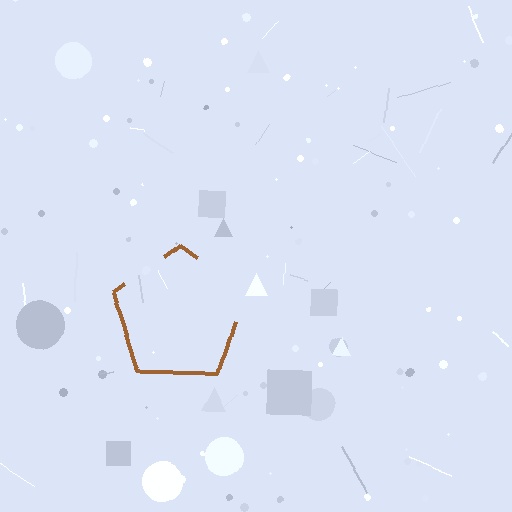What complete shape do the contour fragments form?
The contour fragments form a pentagon.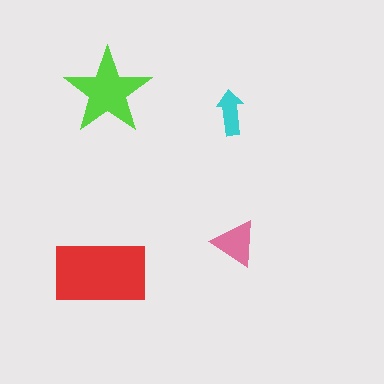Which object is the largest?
The red rectangle.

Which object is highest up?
The lime star is topmost.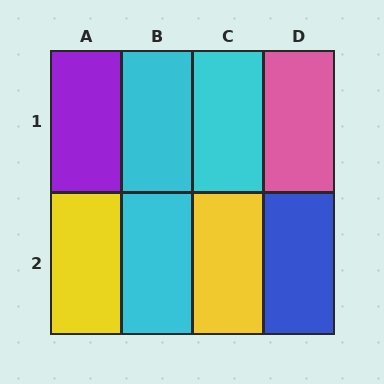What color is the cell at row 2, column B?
Cyan.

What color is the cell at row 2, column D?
Blue.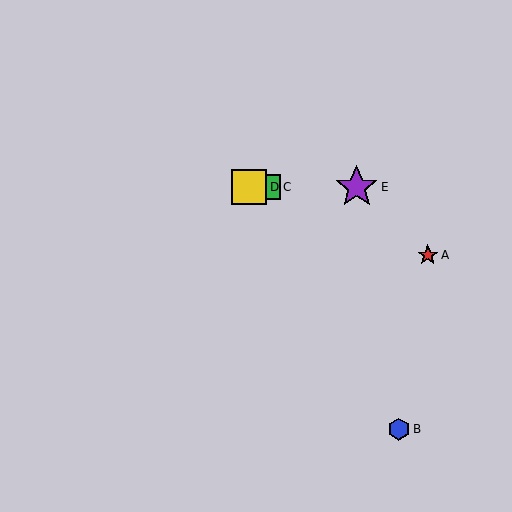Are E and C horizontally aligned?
Yes, both are at y≈187.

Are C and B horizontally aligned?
No, C is at y≈187 and B is at y≈429.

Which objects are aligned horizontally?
Objects C, D, E are aligned horizontally.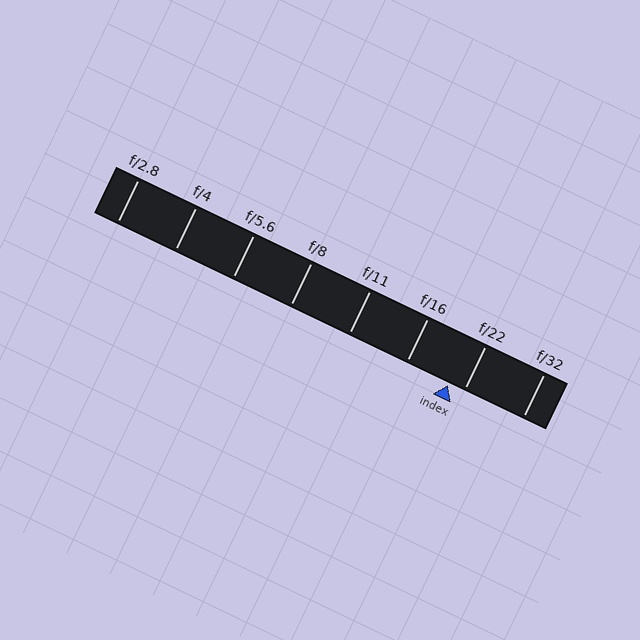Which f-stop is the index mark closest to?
The index mark is closest to f/22.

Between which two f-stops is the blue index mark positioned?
The index mark is between f/16 and f/22.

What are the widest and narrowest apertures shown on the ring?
The widest aperture shown is f/2.8 and the narrowest is f/32.